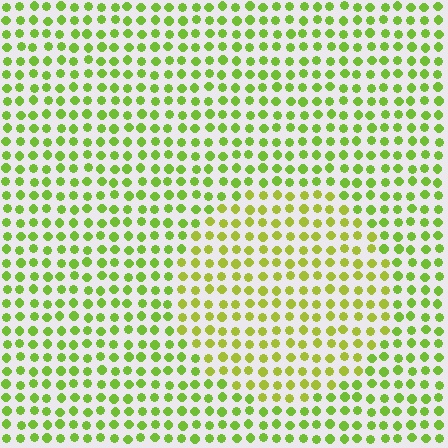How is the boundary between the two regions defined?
The boundary is defined purely by a slight shift in hue (about 21 degrees). Spacing, size, and orientation are identical on both sides.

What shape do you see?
I see a circle.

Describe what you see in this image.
The image is filled with small lime elements in a uniform arrangement. A circle-shaped region is visible where the elements are tinted to a slightly different hue, forming a subtle color boundary.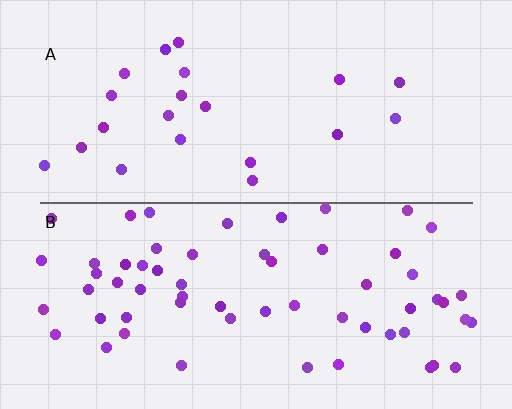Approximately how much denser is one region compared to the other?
Approximately 2.8× — region B over region A.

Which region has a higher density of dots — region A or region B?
B (the bottom).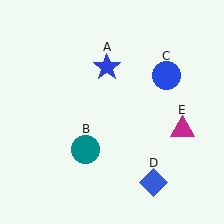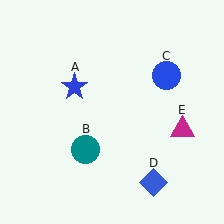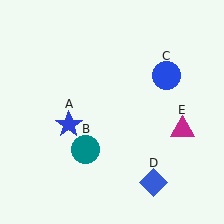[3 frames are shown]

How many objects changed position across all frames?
1 object changed position: blue star (object A).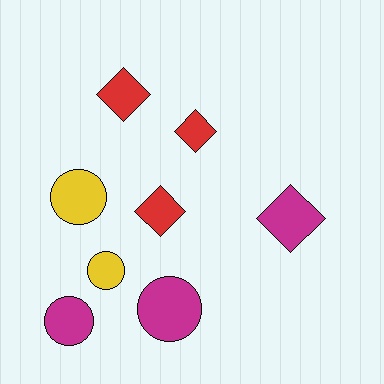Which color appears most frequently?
Magenta, with 3 objects.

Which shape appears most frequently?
Circle, with 4 objects.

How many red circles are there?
There are no red circles.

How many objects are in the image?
There are 8 objects.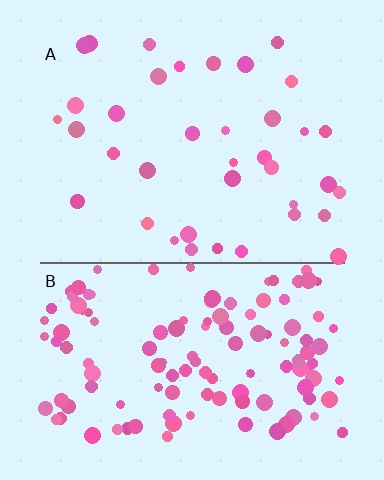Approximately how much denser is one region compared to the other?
Approximately 3.3× — region B over region A.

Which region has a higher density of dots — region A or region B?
B (the bottom).